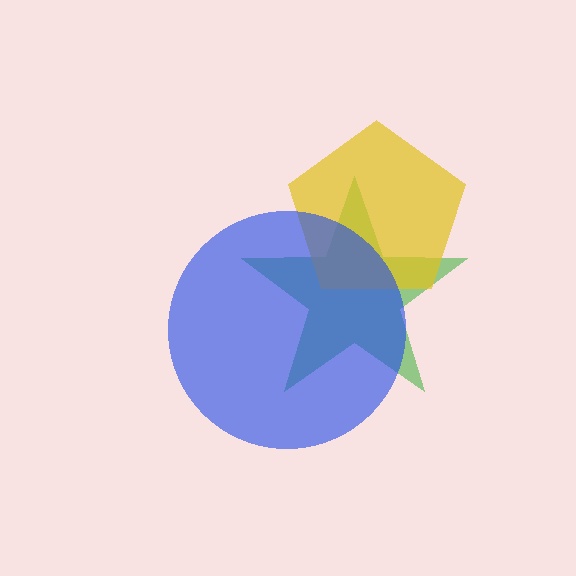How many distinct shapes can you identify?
There are 3 distinct shapes: a green star, a yellow pentagon, a blue circle.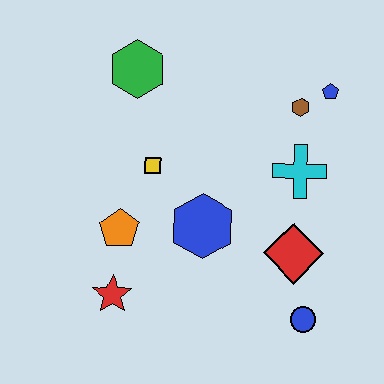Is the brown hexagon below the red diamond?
No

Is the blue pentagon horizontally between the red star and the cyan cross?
No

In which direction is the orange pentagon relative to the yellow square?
The orange pentagon is below the yellow square.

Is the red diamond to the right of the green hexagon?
Yes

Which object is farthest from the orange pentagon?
The blue pentagon is farthest from the orange pentagon.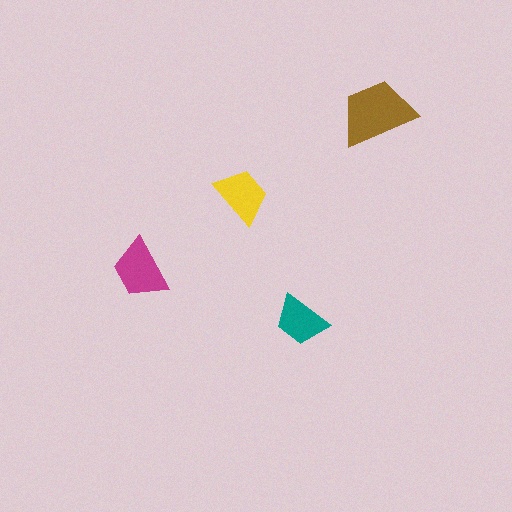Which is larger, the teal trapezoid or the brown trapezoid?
The brown one.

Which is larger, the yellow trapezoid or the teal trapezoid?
The yellow one.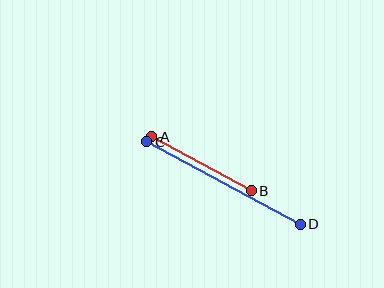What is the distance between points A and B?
The distance is approximately 113 pixels.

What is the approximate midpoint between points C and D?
The midpoint is at approximately (223, 183) pixels.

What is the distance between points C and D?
The distance is approximately 174 pixels.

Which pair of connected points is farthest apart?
Points C and D are farthest apart.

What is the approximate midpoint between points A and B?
The midpoint is at approximately (201, 164) pixels.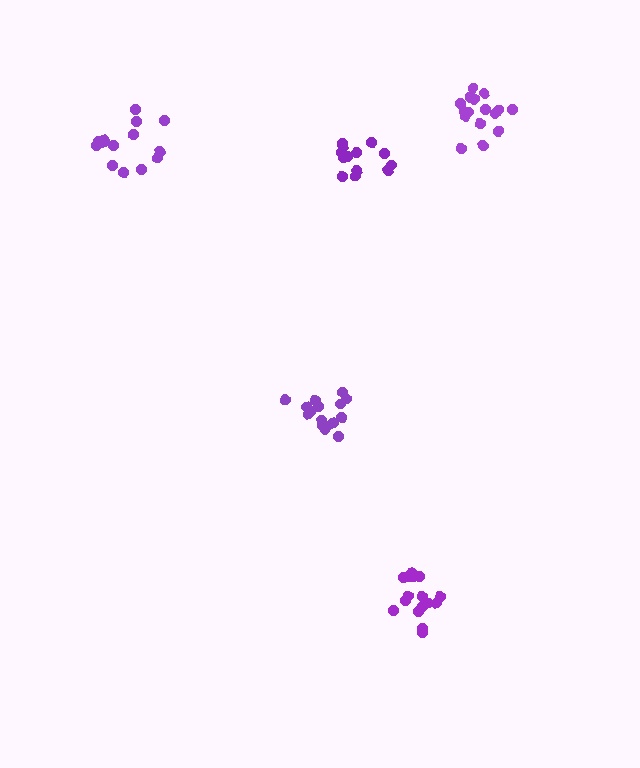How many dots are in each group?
Group 1: 13 dots, Group 2: 16 dots, Group 3: 16 dots, Group 4: 14 dots, Group 5: 16 dots (75 total).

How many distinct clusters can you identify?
There are 5 distinct clusters.